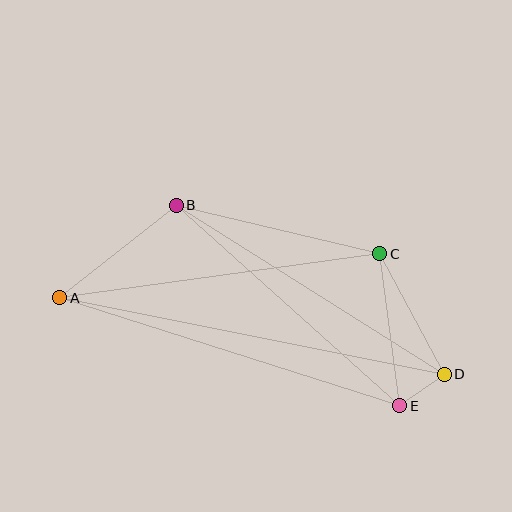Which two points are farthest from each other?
Points A and D are farthest from each other.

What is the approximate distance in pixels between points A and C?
The distance between A and C is approximately 323 pixels.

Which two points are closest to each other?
Points D and E are closest to each other.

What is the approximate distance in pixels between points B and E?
The distance between B and E is approximately 300 pixels.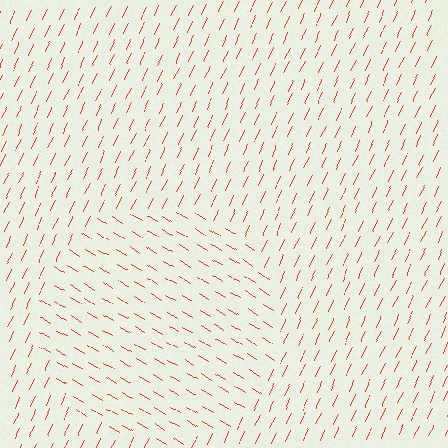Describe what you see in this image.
The image is filled with small red line segments. A circle region in the image has lines oriented differently from the surrounding lines, creating a visible texture boundary.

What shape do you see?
I see a circle.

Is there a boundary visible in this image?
Yes, there is a texture boundary formed by a change in line orientation.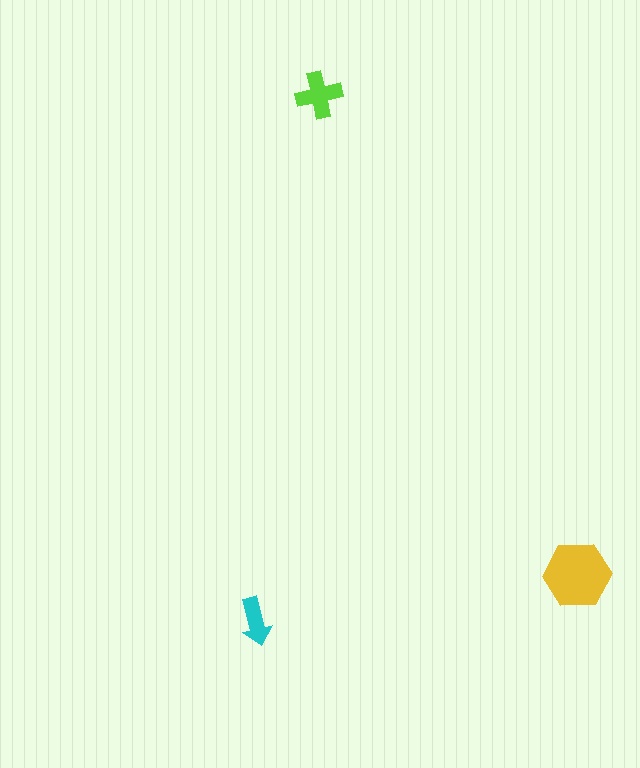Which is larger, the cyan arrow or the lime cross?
The lime cross.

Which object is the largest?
The yellow hexagon.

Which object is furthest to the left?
The cyan arrow is leftmost.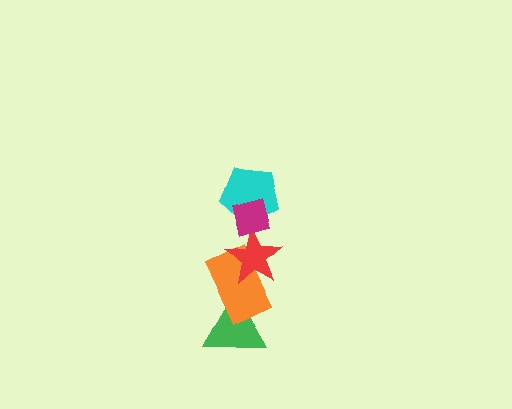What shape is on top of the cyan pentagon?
The magenta square is on top of the cyan pentagon.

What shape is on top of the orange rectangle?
The red star is on top of the orange rectangle.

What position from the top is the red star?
The red star is 3rd from the top.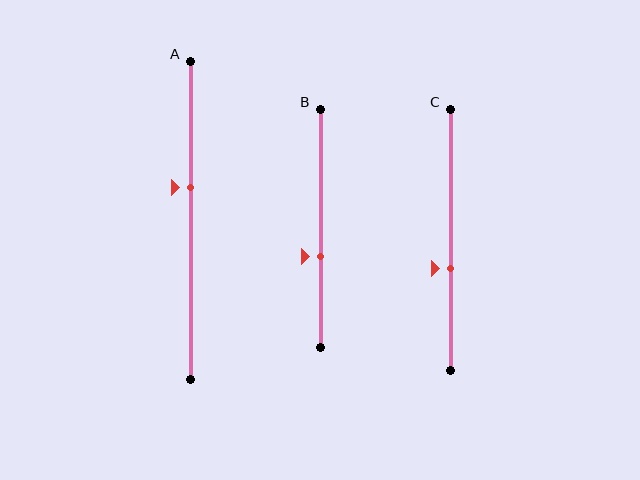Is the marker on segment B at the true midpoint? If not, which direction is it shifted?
No, the marker on segment B is shifted downward by about 12% of the segment length.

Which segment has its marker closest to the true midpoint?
Segment A has its marker closest to the true midpoint.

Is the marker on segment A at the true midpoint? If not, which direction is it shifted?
No, the marker on segment A is shifted upward by about 10% of the segment length.